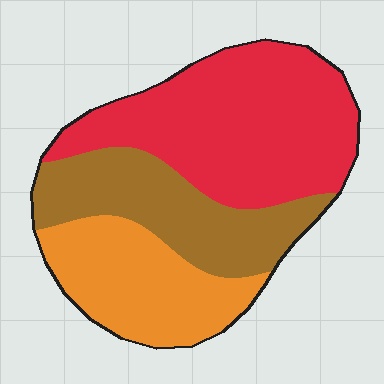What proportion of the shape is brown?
Brown takes up between a quarter and a half of the shape.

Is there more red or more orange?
Red.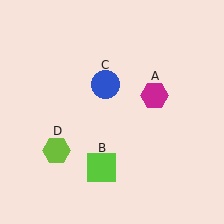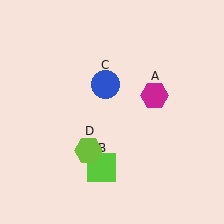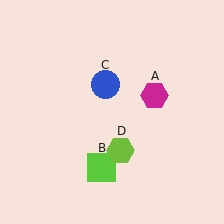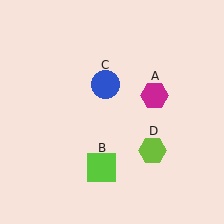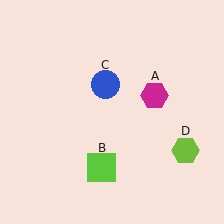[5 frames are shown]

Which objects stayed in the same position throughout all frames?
Magenta hexagon (object A) and lime square (object B) and blue circle (object C) remained stationary.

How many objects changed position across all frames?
1 object changed position: lime hexagon (object D).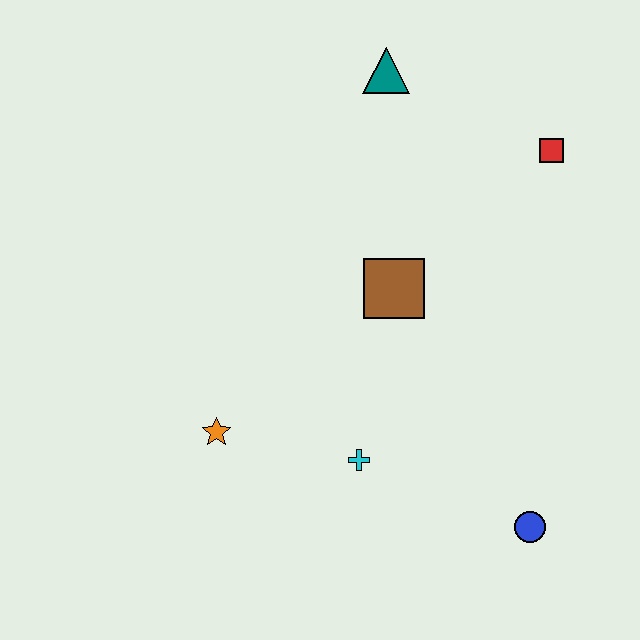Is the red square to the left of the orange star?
No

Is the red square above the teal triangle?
No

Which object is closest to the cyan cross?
The orange star is closest to the cyan cross.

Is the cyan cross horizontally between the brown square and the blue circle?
No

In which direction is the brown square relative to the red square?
The brown square is to the left of the red square.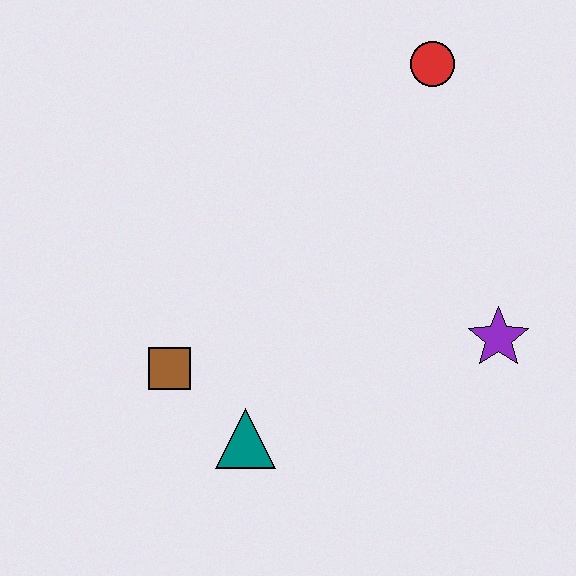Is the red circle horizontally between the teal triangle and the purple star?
Yes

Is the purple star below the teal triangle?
No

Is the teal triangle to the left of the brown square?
No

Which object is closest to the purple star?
The teal triangle is closest to the purple star.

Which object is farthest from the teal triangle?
The red circle is farthest from the teal triangle.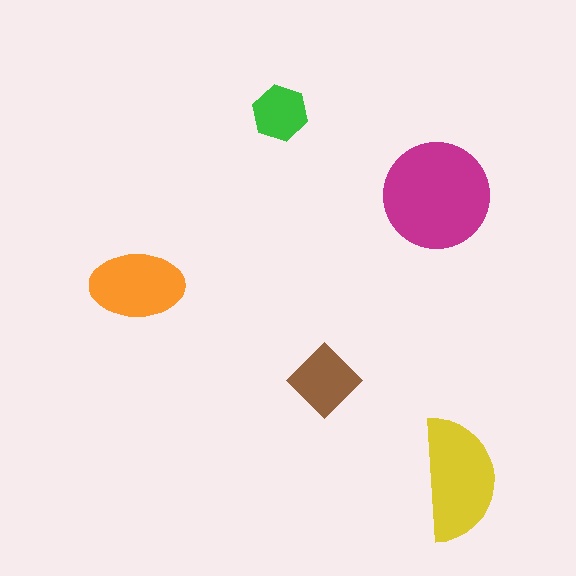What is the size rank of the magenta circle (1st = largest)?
1st.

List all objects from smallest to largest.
The green hexagon, the brown diamond, the orange ellipse, the yellow semicircle, the magenta circle.